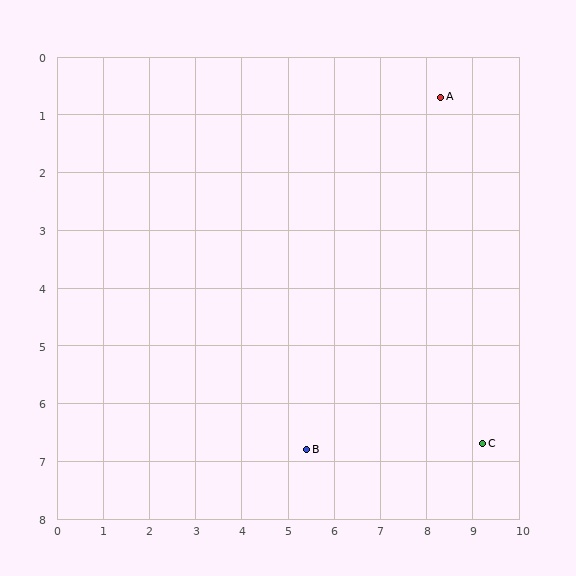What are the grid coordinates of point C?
Point C is at approximately (9.2, 6.7).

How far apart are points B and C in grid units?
Points B and C are about 3.8 grid units apart.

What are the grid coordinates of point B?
Point B is at approximately (5.4, 6.8).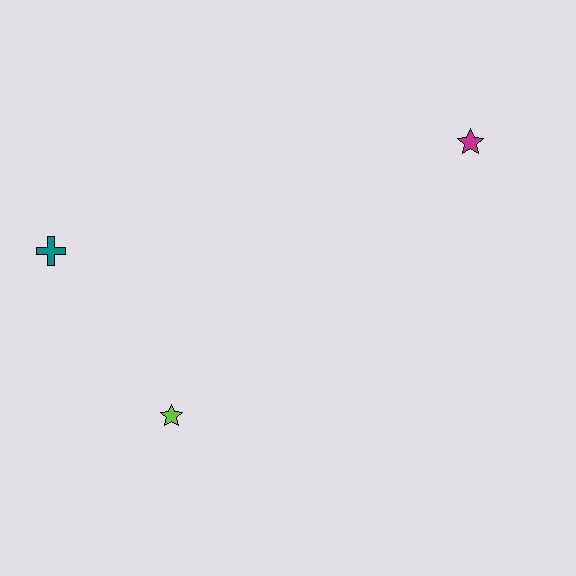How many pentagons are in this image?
There are no pentagons.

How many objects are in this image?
There are 3 objects.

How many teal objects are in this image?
There is 1 teal object.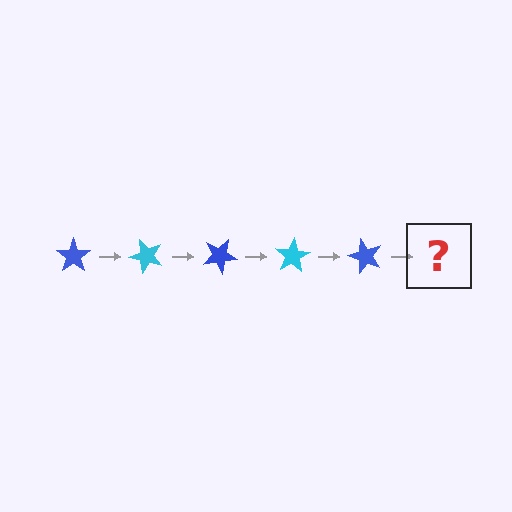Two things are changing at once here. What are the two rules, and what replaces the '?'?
The two rules are that it rotates 50 degrees each step and the color cycles through blue and cyan. The '?' should be a cyan star, rotated 250 degrees from the start.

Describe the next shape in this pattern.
It should be a cyan star, rotated 250 degrees from the start.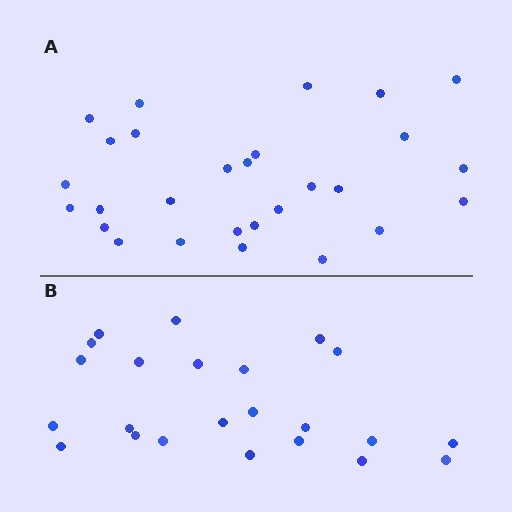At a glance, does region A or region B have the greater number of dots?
Region A (the top region) has more dots.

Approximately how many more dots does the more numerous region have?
Region A has about 5 more dots than region B.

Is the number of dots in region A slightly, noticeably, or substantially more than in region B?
Region A has only slightly more — the two regions are fairly close. The ratio is roughly 1.2 to 1.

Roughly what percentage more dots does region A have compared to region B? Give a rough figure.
About 20% more.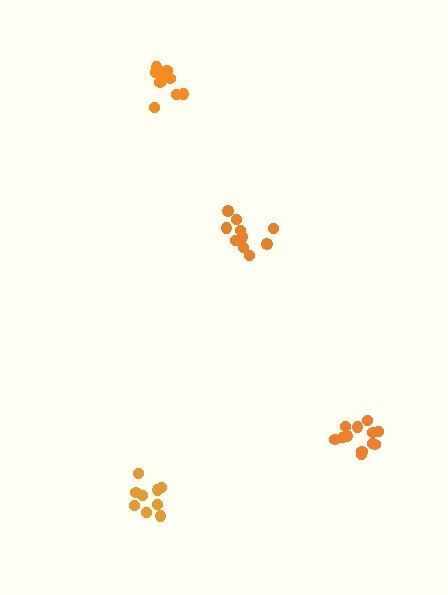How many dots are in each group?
Group 1: 11 dots, Group 2: 11 dots, Group 3: 9 dots, Group 4: 12 dots (43 total).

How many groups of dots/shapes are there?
There are 4 groups.